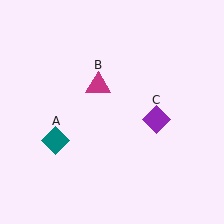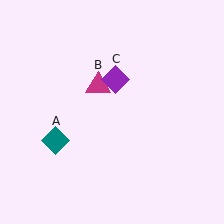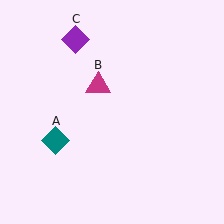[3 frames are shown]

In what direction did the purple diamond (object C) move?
The purple diamond (object C) moved up and to the left.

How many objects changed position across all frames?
1 object changed position: purple diamond (object C).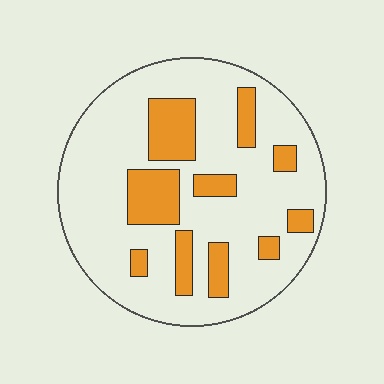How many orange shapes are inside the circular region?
10.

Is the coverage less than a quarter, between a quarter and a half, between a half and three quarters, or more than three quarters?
Less than a quarter.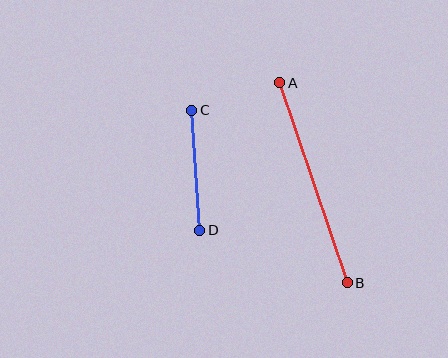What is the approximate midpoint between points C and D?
The midpoint is at approximately (196, 170) pixels.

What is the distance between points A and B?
The distance is approximately 211 pixels.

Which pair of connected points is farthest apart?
Points A and B are farthest apart.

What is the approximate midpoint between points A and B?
The midpoint is at approximately (313, 183) pixels.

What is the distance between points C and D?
The distance is approximately 120 pixels.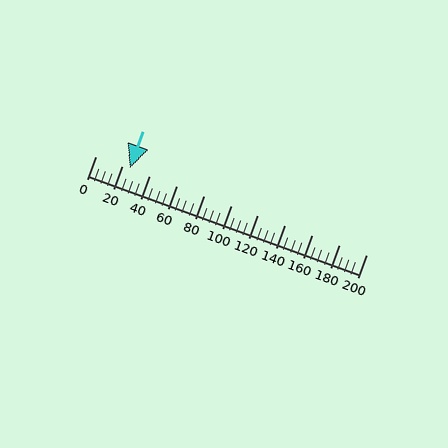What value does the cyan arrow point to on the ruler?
The cyan arrow points to approximately 25.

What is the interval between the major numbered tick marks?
The major tick marks are spaced 20 units apart.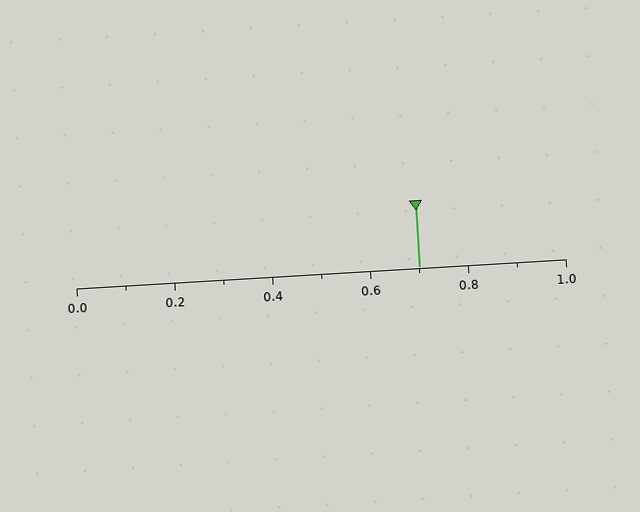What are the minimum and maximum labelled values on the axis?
The axis runs from 0.0 to 1.0.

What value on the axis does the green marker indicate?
The marker indicates approximately 0.7.